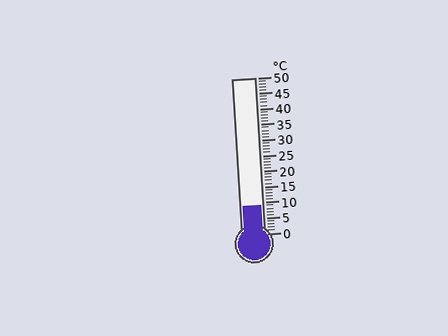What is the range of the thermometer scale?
The thermometer scale ranges from 0°C to 50°C.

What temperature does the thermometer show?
The thermometer shows approximately 9°C.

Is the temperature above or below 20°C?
The temperature is below 20°C.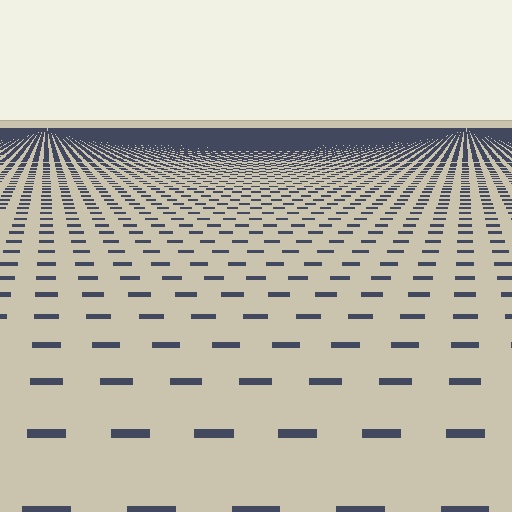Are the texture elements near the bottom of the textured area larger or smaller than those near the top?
Larger. Near the bottom, elements are closer to the viewer and appear at a bigger on-screen size.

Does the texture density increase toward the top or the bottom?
Density increases toward the top.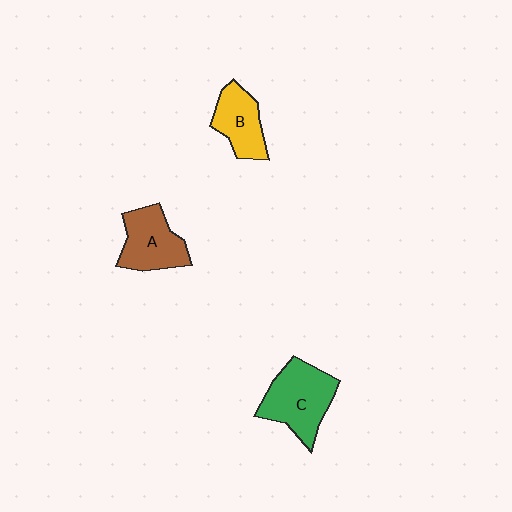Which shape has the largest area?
Shape C (green).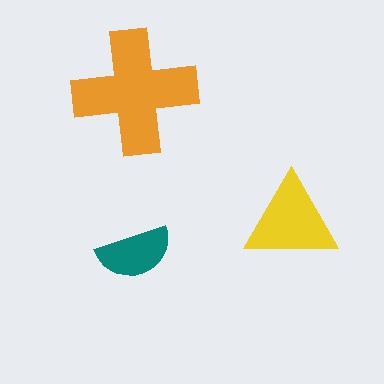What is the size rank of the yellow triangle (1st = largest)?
2nd.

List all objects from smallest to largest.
The teal semicircle, the yellow triangle, the orange cross.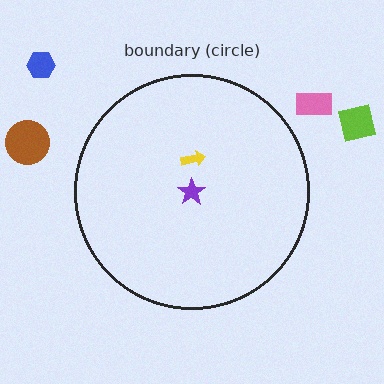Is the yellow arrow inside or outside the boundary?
Inside.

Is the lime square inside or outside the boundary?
Outside.